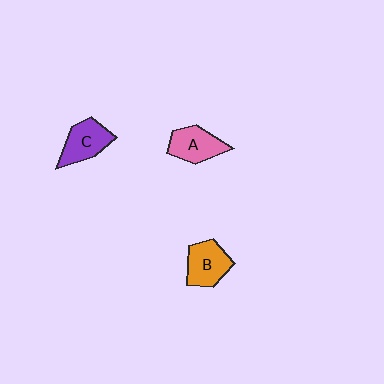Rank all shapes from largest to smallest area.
From largest to smallest: B (orange), C (purple), A (pink).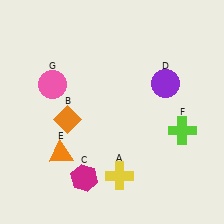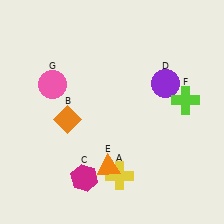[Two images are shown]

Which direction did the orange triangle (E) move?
The orange triangle (E) moved right.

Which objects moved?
The objects that moved are: the orange triangle (E), the lime cross (F).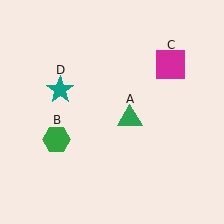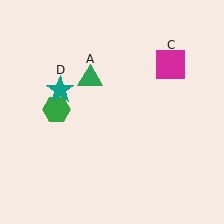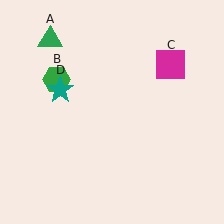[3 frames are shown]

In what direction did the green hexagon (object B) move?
The green hexagon (object B) moved up.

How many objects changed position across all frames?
2 objects changed position: green triangle (object A), green hexagon (object B).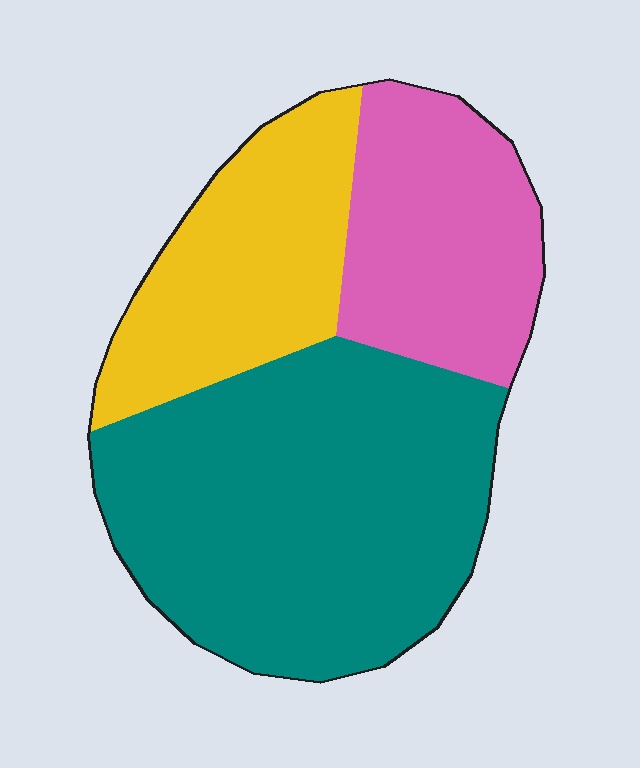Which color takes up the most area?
Teal, at roughly 50%.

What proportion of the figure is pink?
Pink covers around 25% of the figure.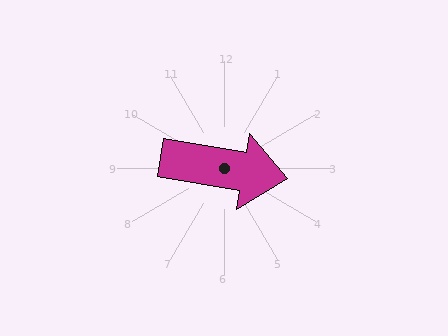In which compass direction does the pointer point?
East.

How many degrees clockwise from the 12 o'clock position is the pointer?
Approximately 100 degrees.